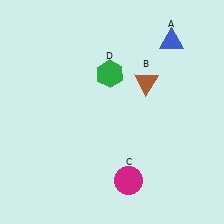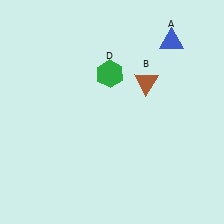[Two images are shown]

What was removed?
The magenta circle (C) was removed in Image 2.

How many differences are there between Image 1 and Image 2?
There is 1 difference between the two images.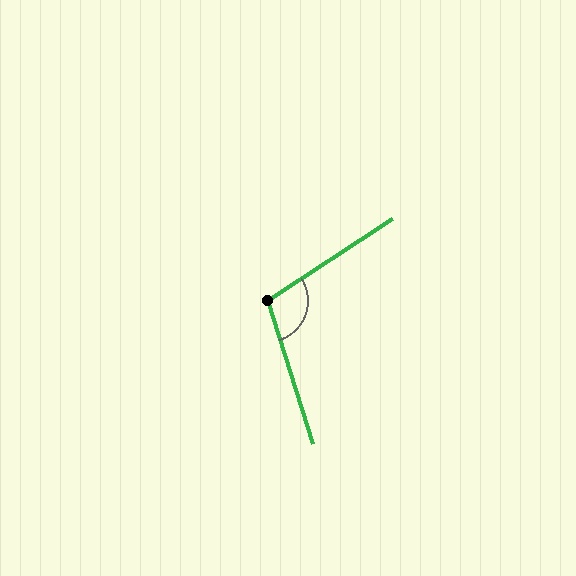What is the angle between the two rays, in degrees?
Approximately 106 degrees.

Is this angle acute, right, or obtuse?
It is obtuse.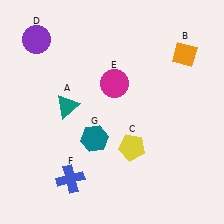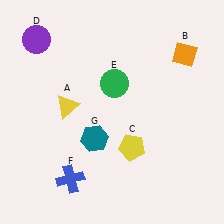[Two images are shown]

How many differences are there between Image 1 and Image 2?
There are 2 differences between the two images.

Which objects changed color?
A changed from teal to yellow. E changed from magenta to green.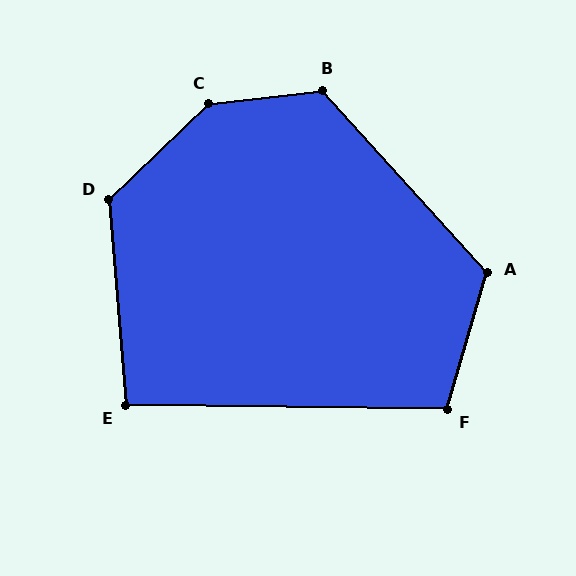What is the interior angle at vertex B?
Approximately 126 degrees (obtuse).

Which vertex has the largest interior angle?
C, at approximately 143 degrees.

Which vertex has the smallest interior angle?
E, at approximately 96 degrees.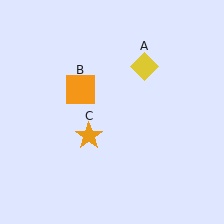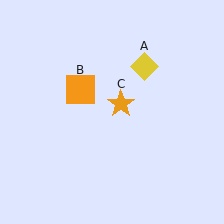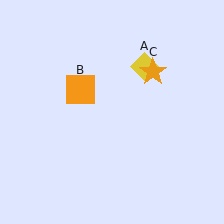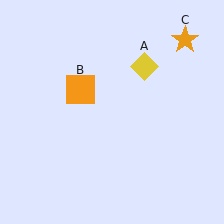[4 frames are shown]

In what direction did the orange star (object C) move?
The orange star (object C) moved up and to the right.